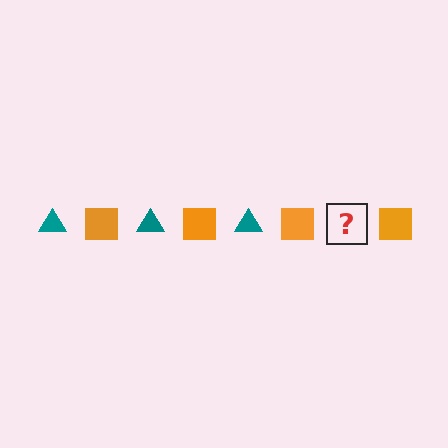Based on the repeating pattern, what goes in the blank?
The blank should be a teal triangle.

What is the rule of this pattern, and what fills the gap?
The rule is that the pattern alternates between teal triangle and orange square. The gap should be filled with a teal triangle.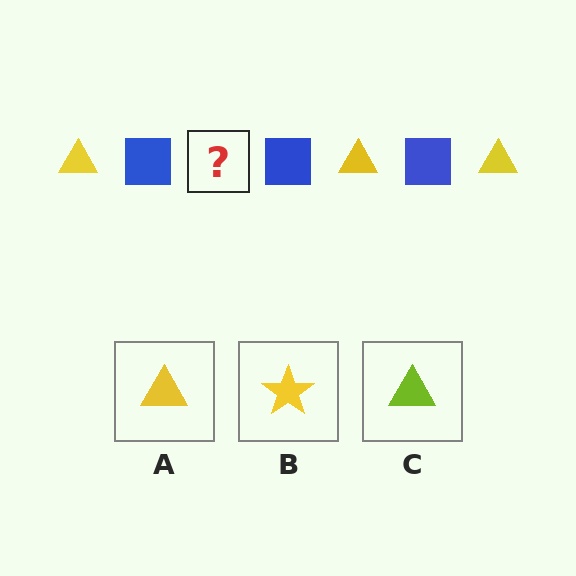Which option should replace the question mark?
Option A.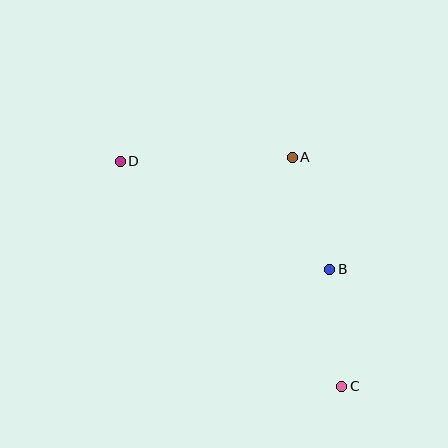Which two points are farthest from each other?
Points C and D are farthest from each other.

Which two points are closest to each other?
Points A and B are closest to each other.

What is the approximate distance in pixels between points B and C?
The distance between B and C is approximately 118 pixels.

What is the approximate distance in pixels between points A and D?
The distance between A and D is approximately 172 pixels.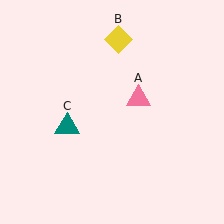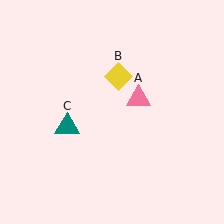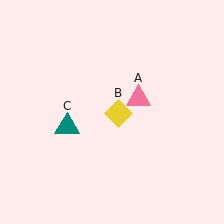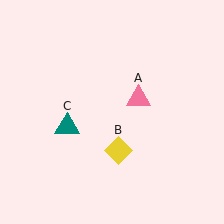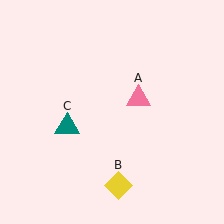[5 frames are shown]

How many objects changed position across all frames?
1 object changed position: yellow diamond (object B).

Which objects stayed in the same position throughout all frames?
Pink triangle (object A) and teal triangle (object C) remained stationary.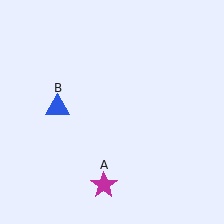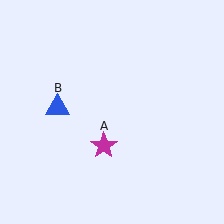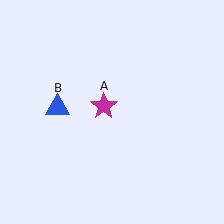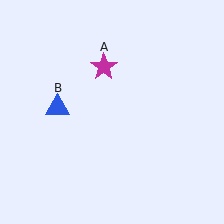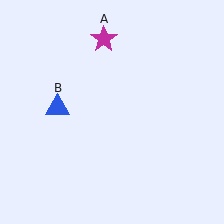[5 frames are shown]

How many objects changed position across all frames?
1 object changed position: magenta star (object A).